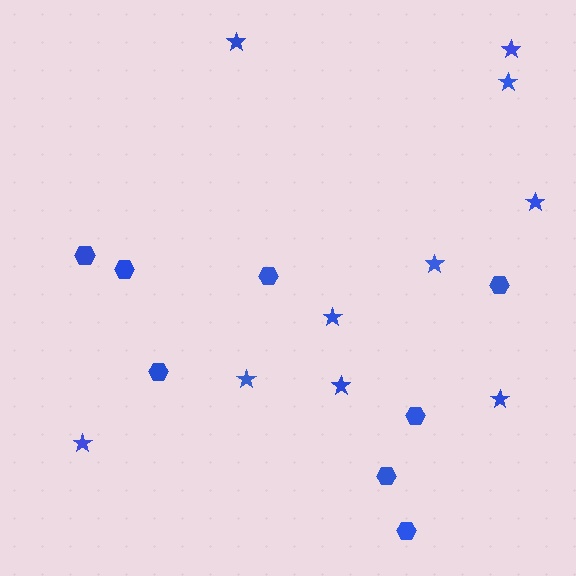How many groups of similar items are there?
There are 2 groups: one group of stars (10) and one group of hexagons (8).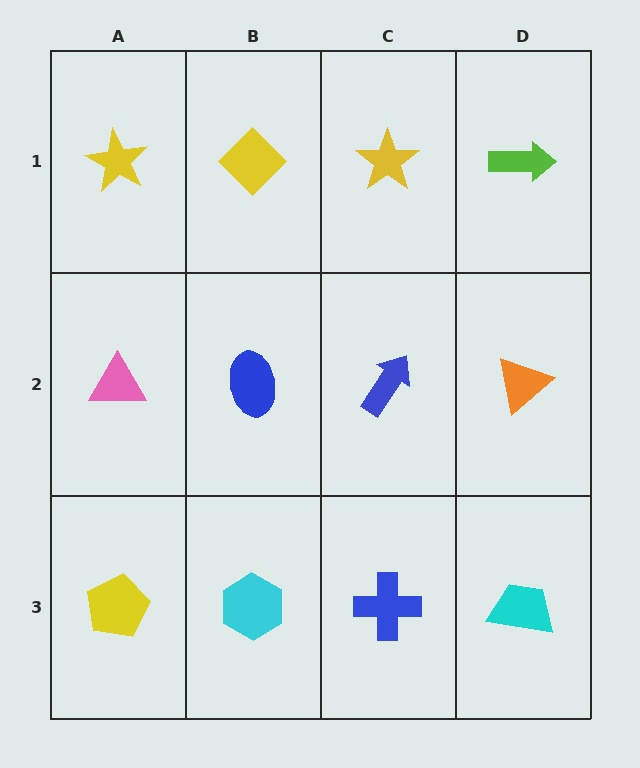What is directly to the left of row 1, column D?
A yellow star.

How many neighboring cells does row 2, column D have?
3.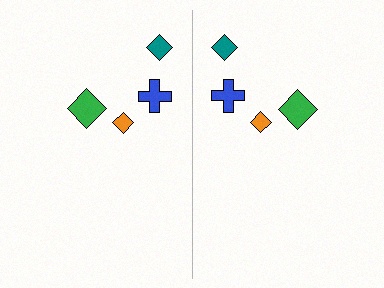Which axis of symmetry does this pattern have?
The pattern has a vertical axis of symmetry running through the center of the image.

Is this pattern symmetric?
Yes, this pattern has bilateral (reflection) symmetry.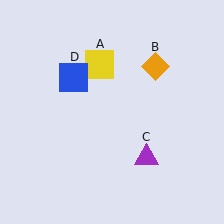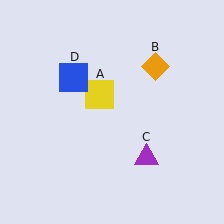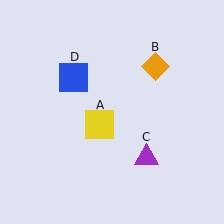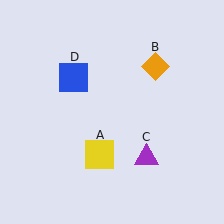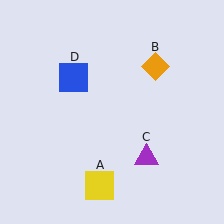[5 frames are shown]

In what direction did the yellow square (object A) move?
The yellow square (object A) moved down.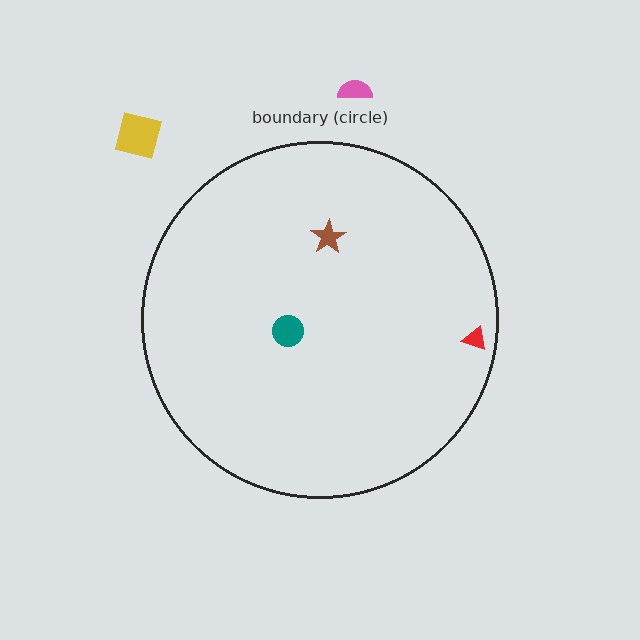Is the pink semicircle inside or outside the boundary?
Outside.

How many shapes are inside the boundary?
3 inside, 2 outside.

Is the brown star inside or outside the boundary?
Inside.